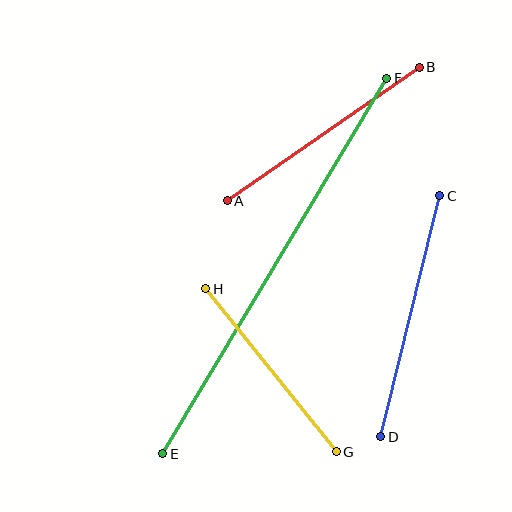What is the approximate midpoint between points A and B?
The midpoint is at approximately (323, 134) pixels.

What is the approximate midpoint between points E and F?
The midpoint is at approximately (275, 266) pixels.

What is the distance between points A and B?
The distance is approximately 234 pixels.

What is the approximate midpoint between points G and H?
The midpoint is at approximately (271, 370) pixels.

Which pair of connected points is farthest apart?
Points E and F are farthest apart.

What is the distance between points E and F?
The distance is approximately 437 pixels.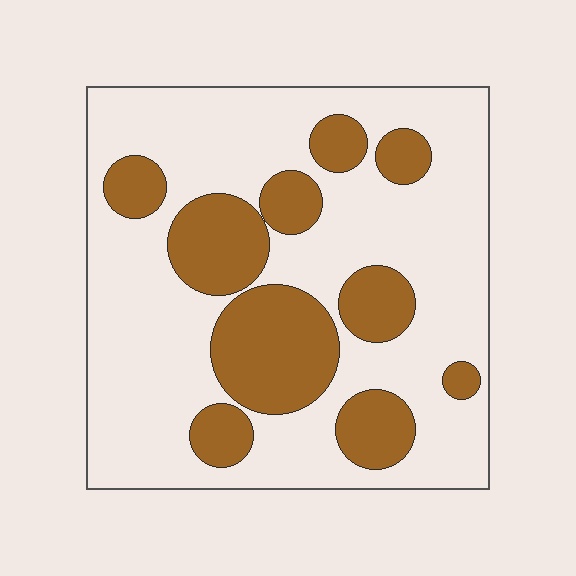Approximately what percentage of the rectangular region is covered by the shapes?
Approximately 30%.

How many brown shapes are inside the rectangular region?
10.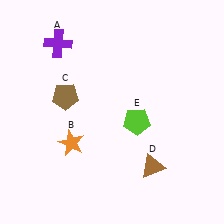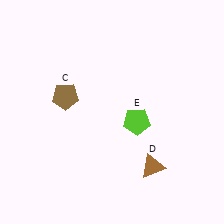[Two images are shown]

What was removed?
The purple cross (A), the orange star (B) were removed in Image 2.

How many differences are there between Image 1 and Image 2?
There are 2 differences between the two images.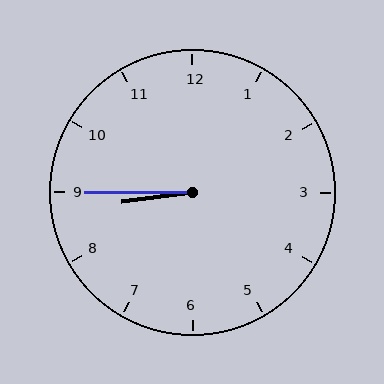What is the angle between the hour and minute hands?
Approximately 8 degrees.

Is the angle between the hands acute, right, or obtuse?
It is acute.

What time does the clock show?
8:45.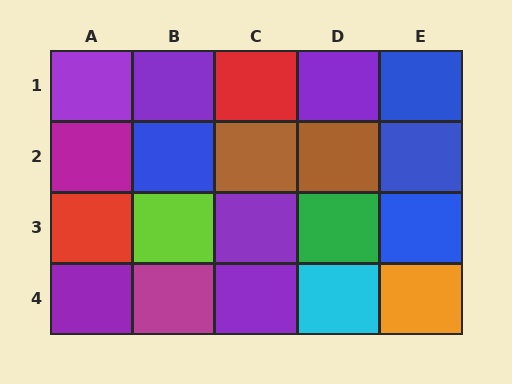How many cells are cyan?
1 cell is cyan.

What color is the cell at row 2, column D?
Brown.